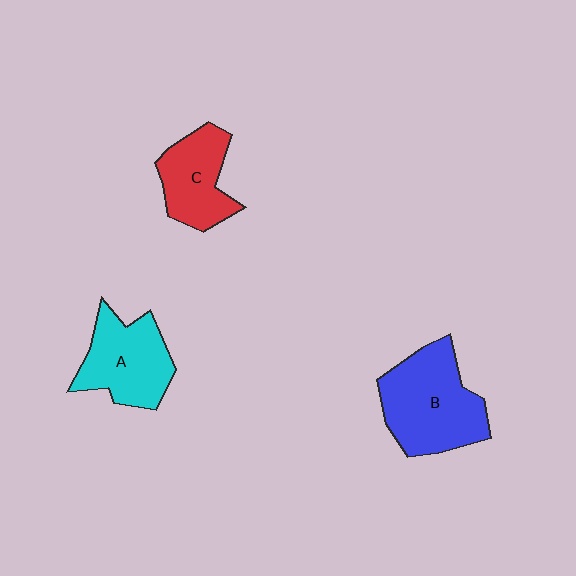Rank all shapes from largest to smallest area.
From largest to smallest: B (blue), A (cyan), C (red).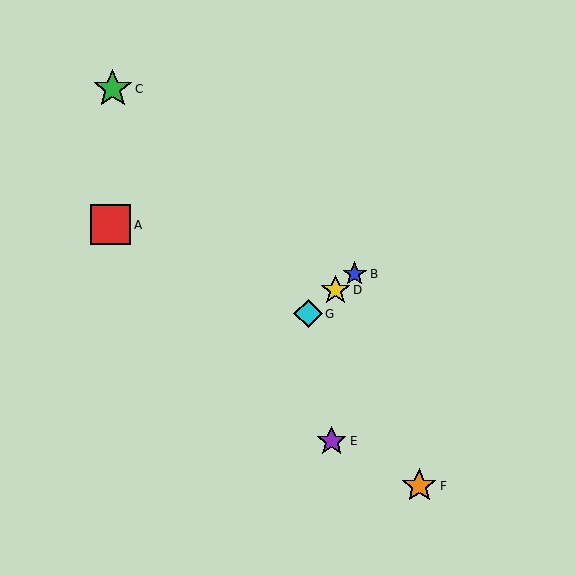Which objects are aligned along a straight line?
Objects B, D, G are aligned along a straight line.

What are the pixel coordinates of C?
Object C is at (113, 89).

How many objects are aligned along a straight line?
3 objects (B, D, G) are aligned along a straight line.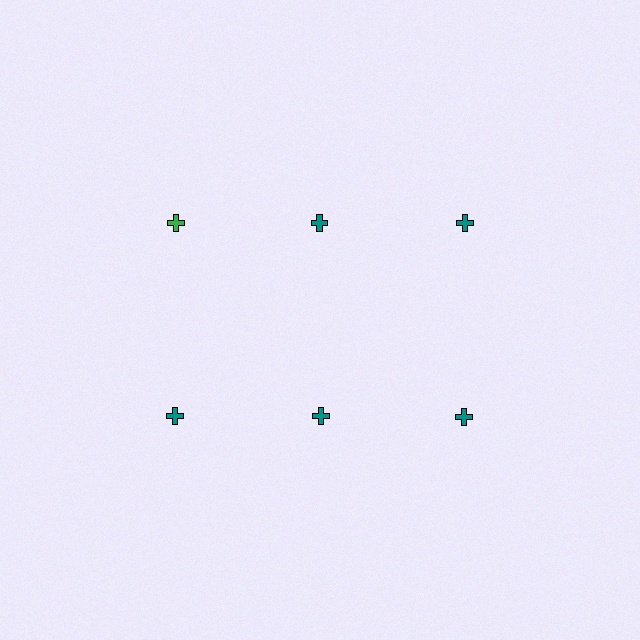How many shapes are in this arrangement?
There are 6 shapes arranged in a grid pattern.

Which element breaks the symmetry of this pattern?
The green cross in the top row, leftmost column breaks the symmetry. All other shapes are teal crosses.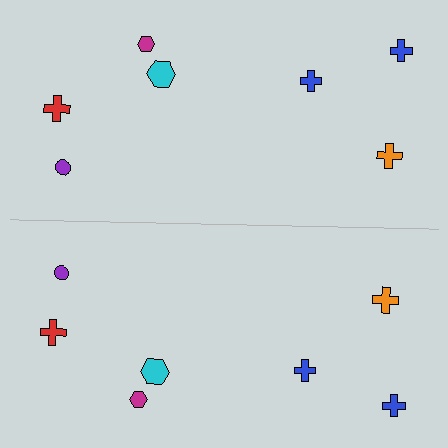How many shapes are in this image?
There are 14 shapes in this image.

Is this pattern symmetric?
Yes, this pattern has bilateral (reflection) symmetry.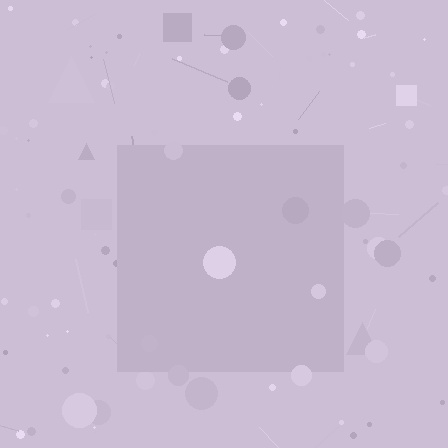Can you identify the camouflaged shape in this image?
The camouflaged shape is a square.